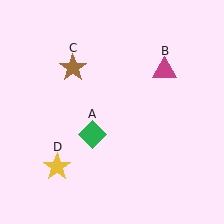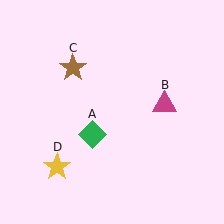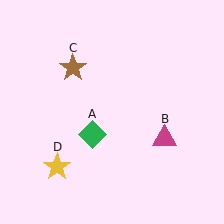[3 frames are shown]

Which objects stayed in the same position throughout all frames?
Green diamond (object A) and brown star (object C) and yellow star (object D) remained stationary.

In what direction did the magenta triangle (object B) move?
The magenta triangle (object B) moved down.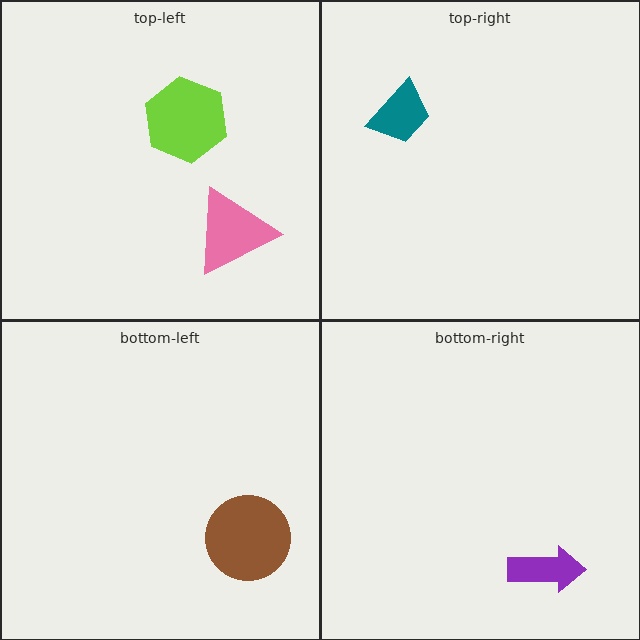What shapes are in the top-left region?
The pink triangle, the lime hexagon.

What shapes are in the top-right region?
The teal trapezoid.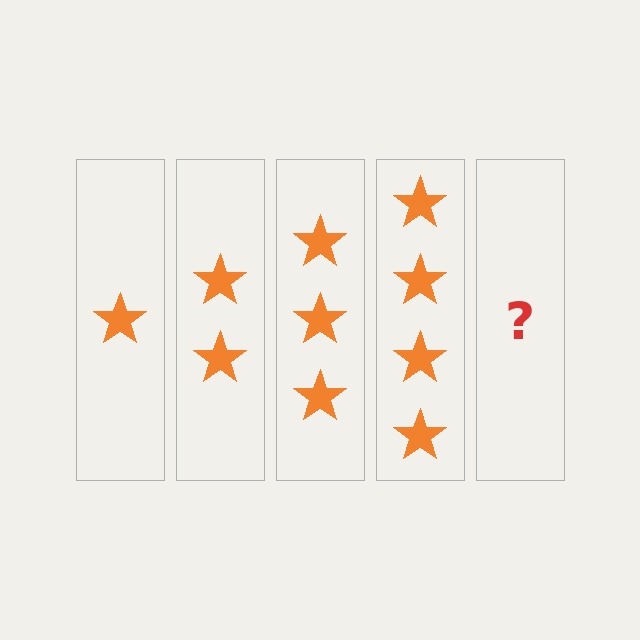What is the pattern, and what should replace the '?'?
The pattern is that each step adds one more star. The '?' should be 5 stars.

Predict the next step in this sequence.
The next step is 5 stars.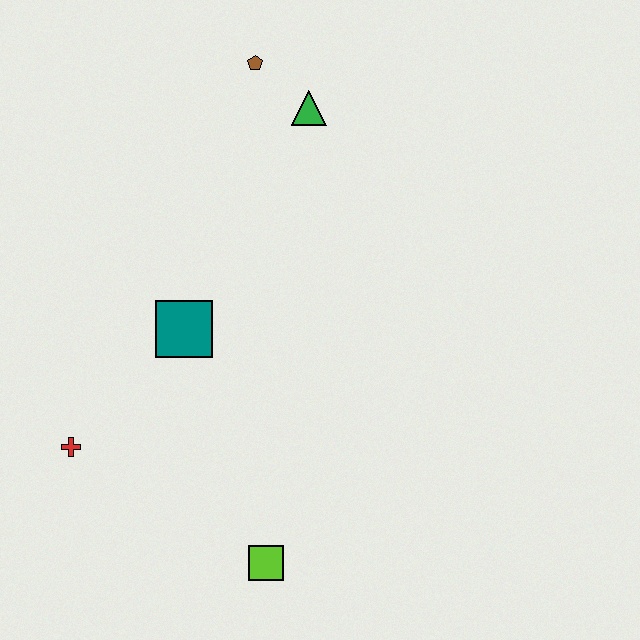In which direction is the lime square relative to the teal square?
The lime square is below the teal square.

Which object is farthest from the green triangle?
The lime square is farthest from the green triangle.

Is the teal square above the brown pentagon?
No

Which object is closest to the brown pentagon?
The green triangle is closest to the brown pentagon.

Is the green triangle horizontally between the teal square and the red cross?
No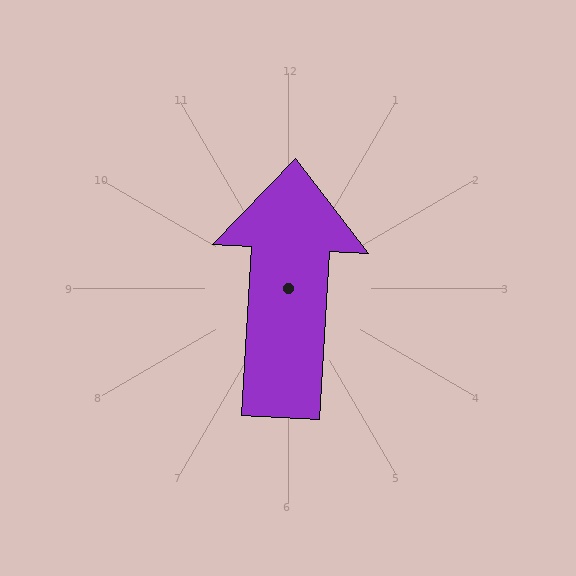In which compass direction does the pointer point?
North.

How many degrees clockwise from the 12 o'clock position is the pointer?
Approximately 3 degrees.